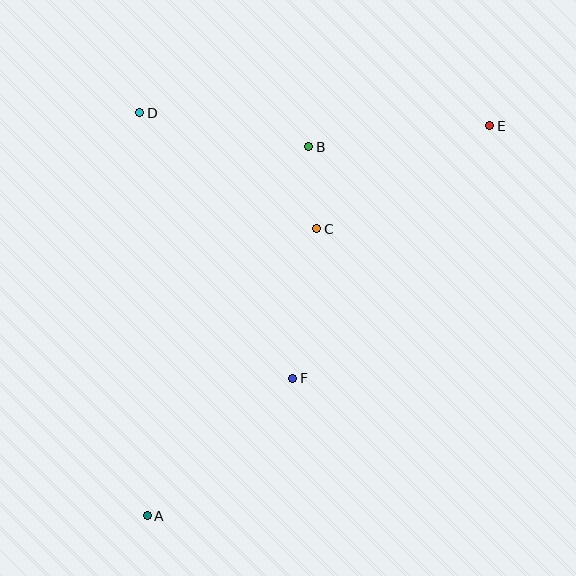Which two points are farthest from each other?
Points A and E are farthest from each other.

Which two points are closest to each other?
Points B and C are closest to each other.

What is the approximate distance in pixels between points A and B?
The distance between A and B is approximately 403 pixels.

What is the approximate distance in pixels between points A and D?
The distance between A and D is approximately 403 pixels.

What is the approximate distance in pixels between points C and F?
The distance between C and F is approximately 151 pixels.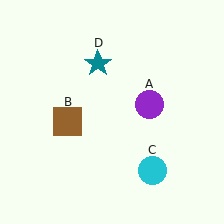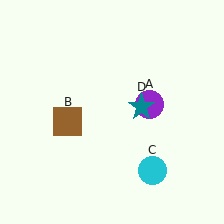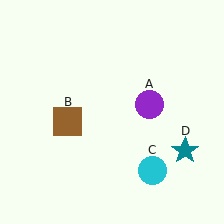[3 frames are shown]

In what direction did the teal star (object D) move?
The teal star (object D) moved down and to the right.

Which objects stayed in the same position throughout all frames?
Purple circle (object A) and brown square (object B) and cyan circle (object C) remained stationary.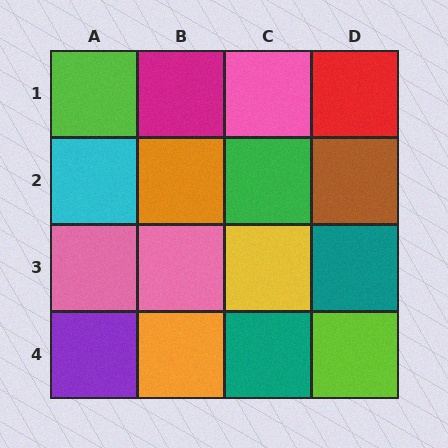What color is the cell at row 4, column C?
Teal.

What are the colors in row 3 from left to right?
Pink, pink, yellow, teal.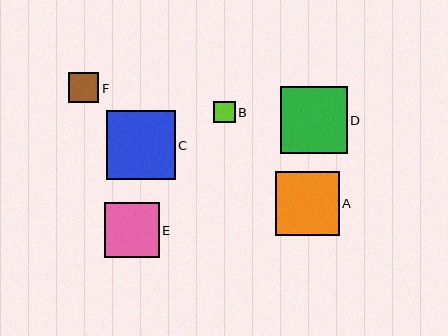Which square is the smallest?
Square B is the smallest with a size of approximately 21 pixels.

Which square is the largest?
Square C is the largest with a size of approximately 69 pixels.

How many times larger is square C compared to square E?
Square C is approximately 1.3 times the size of square E.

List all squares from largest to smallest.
From largest to smallest: C, D, A, E, F, B.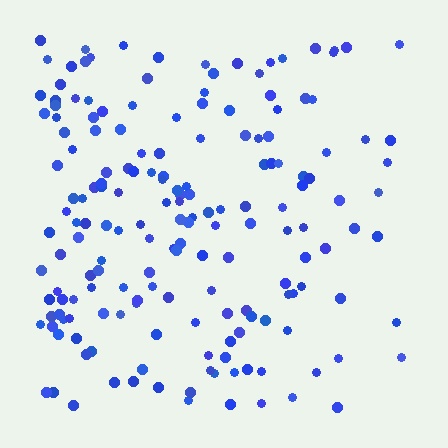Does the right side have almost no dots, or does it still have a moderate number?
Still a moderate number, just noticeably fewer than the left.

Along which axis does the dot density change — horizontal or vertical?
Horizontal.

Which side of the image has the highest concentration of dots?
The left.